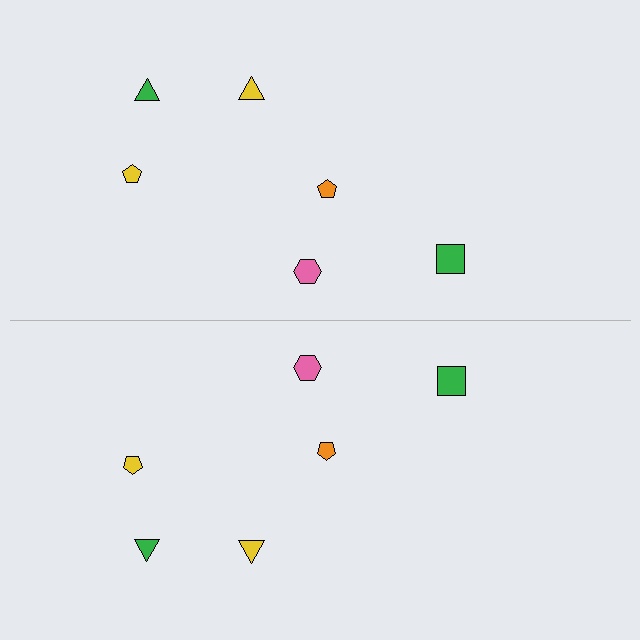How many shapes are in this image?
There are 12 shapes in this image.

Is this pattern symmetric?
Yes, this pattern has bilateral (reflection) symmetry.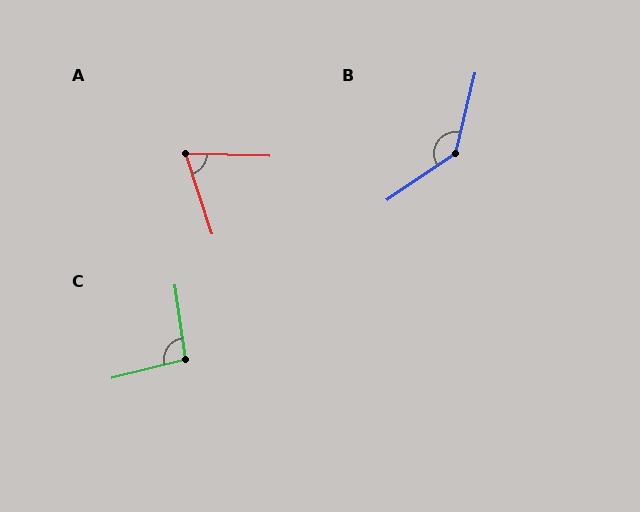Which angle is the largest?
B, at approximately 138 degrees.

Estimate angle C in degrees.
Approximately 96 degrees.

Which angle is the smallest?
A, at approximately 71 degrees.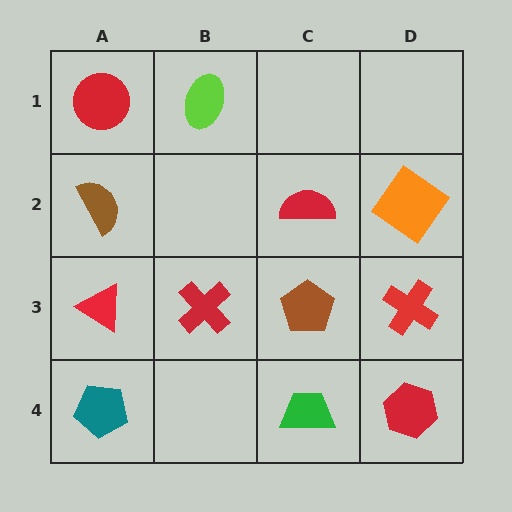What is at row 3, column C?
A brown pentagon.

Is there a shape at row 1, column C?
No, that cell is empty.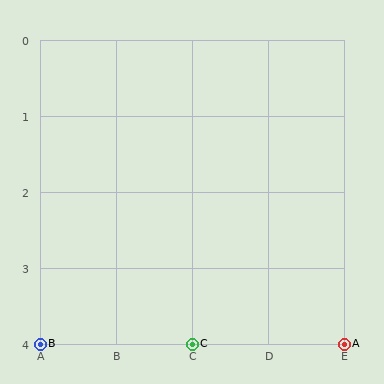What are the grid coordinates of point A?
Point A is at grid coordinates (E, 4).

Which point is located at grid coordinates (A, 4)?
Point B is at (A, 4).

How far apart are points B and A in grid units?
Points B and A are 4 columns apart.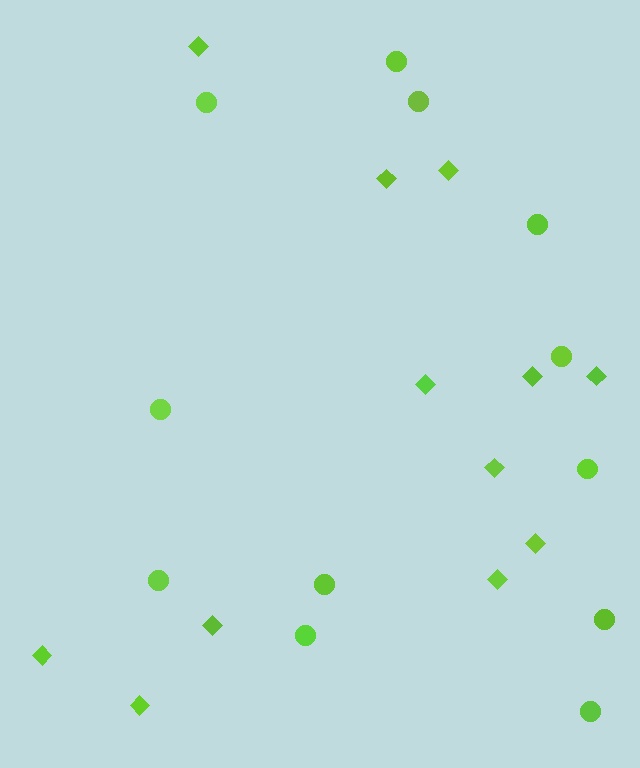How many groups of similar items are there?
There are 2 groups: one group of diamonds (12) and one group of circles (12).